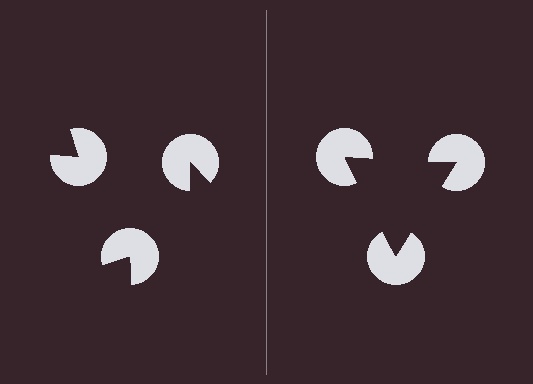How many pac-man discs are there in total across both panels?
6 — 3 on each side.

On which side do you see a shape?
An illusory triangle appears on the right side. On the left side the wedge cuts are rotated, so no coherent shape forms.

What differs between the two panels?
The pac-man discs are positioned identically on both sides; only the wedge orientations differ. On the right they align to a triangle; on the left they are misaligned.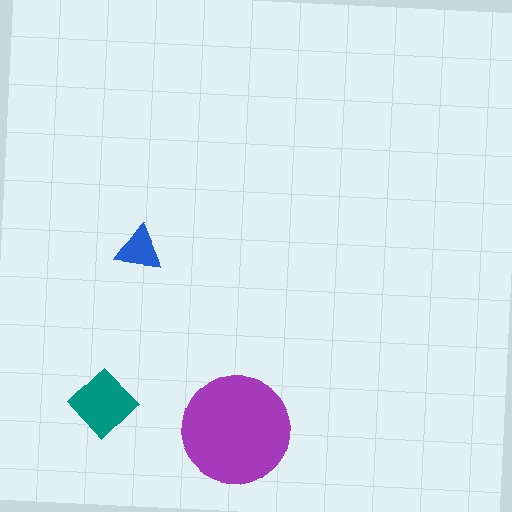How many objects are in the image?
There are 3 objects in the image.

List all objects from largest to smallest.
The purple circle, the teal diamond, the blue triangle.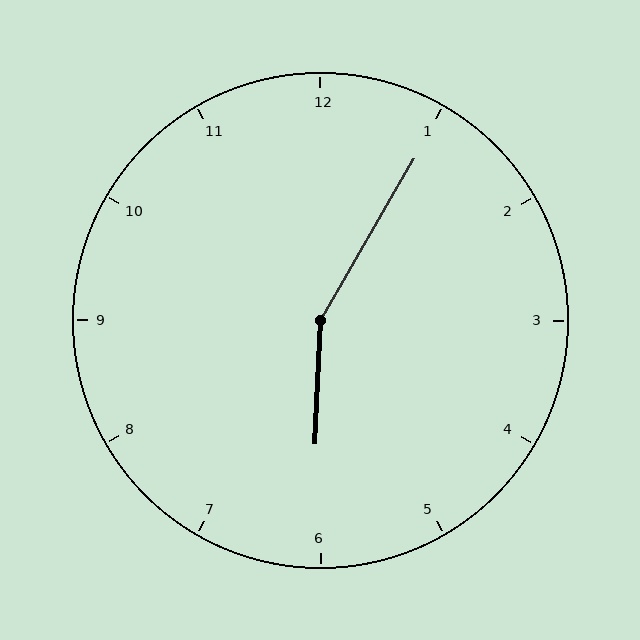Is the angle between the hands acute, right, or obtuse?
It is obtuse.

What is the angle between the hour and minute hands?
Approximately 152 degrees.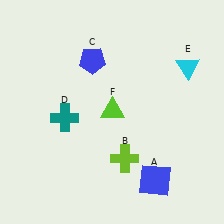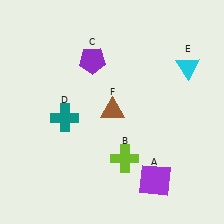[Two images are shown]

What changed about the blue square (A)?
In Image 1, A is blue. In Image 2, it changed to purple.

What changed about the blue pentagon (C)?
In Image 1, C is blue. In Image 2, it changed to purple.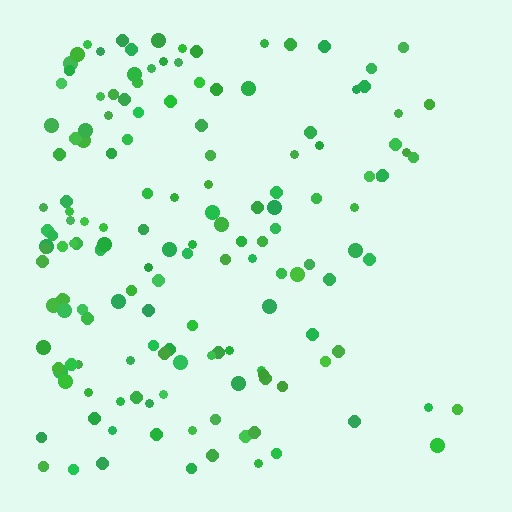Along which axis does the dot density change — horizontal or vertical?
Horizontal.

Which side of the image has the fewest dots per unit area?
The right.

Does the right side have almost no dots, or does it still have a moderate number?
Still a moderate number, just noticeably fewer than the left.